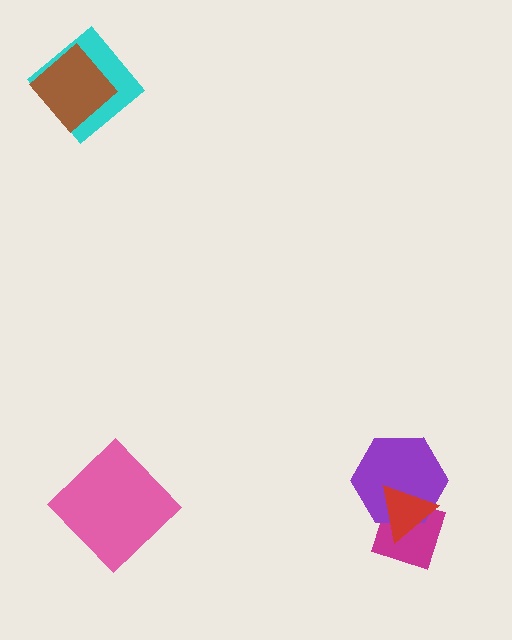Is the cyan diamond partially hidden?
Yes, it is partially covered by another shape.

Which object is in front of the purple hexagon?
The red triangle is in front of the purple hexagon.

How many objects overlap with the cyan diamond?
1 object overlaps with the cyan diamond.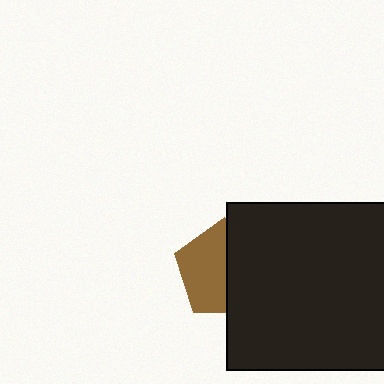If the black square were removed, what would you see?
You would see the complete brown pentagon.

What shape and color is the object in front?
The object in front is a black square.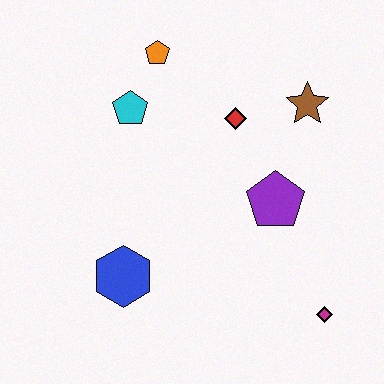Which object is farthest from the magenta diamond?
The orange pentagon is farthest from the magenta diamond.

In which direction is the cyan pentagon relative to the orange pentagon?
The cyan pentagon is below the orange pentagon.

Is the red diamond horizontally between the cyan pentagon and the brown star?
Yes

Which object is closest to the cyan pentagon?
The orange pentagon is closest to the cyan pentagon.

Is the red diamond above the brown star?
No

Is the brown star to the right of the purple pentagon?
Yes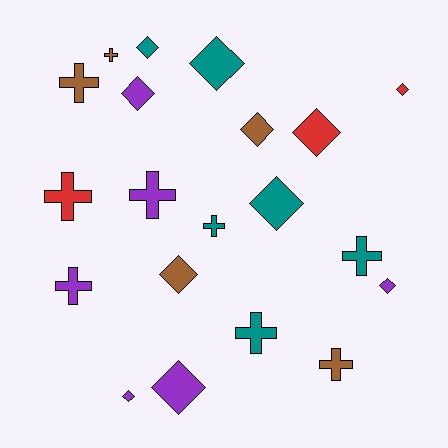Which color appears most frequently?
Purple, with 6 objects.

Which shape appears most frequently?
Diamond, with 11 objects.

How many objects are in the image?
There are 20 objects.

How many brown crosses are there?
There are 3 brown crosses.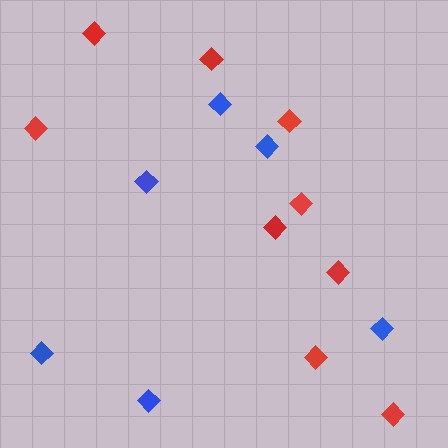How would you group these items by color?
There are 2 groups: one group of blue diamonds (6) and one group of red diamonds (9).